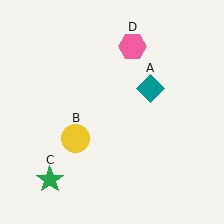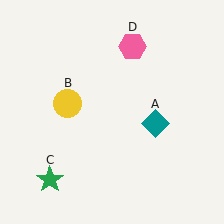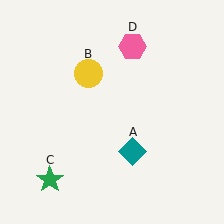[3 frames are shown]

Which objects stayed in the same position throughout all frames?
Green star (object C) and pink hexagon (object D) remained stationary.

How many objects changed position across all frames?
2 objects changed position: teal diamond (object A), yellow circle (object B).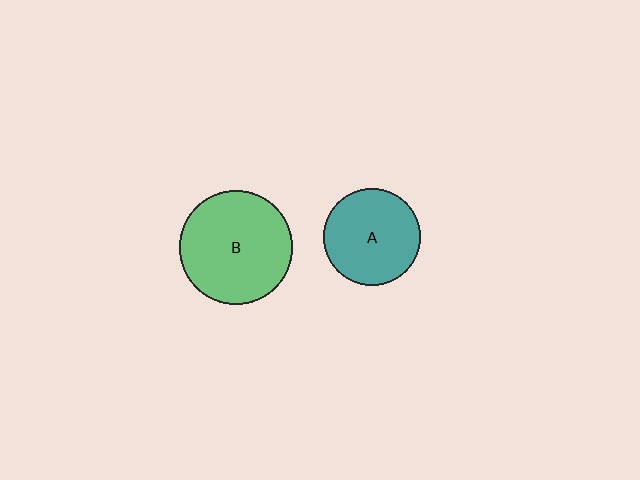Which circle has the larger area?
Circle B (green).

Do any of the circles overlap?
No, none of the circles overlap.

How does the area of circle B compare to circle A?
Approximately 1.4 times.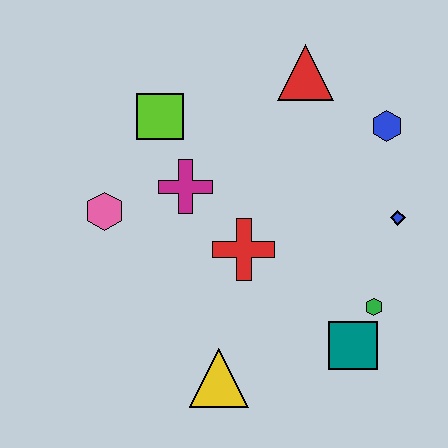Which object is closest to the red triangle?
The blue hexagon is closest to the red triangle.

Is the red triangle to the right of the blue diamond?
No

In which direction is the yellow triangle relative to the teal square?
The yellow triangle is to the left of the teal square.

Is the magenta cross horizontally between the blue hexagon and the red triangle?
No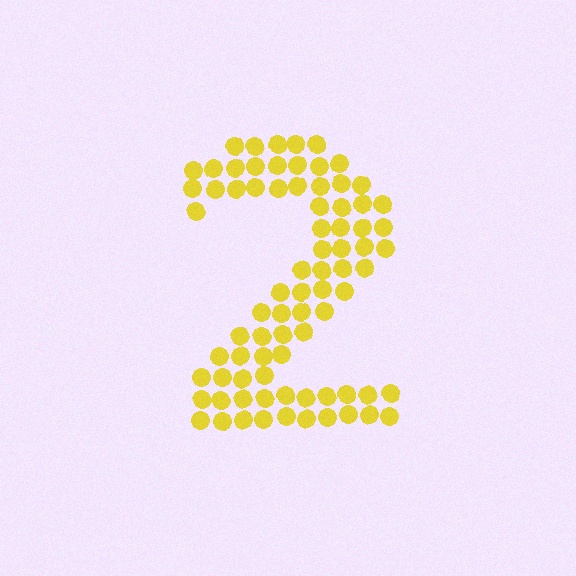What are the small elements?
The small elements are circles.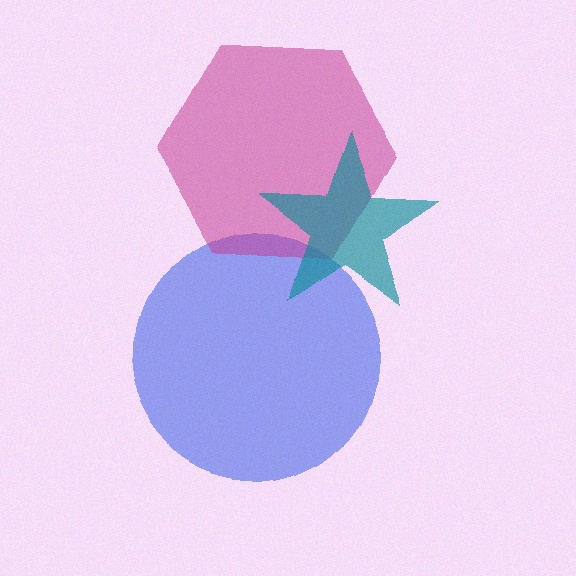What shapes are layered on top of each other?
The layered shapes are: a blue circle, a magenta hexagon, a teal star.